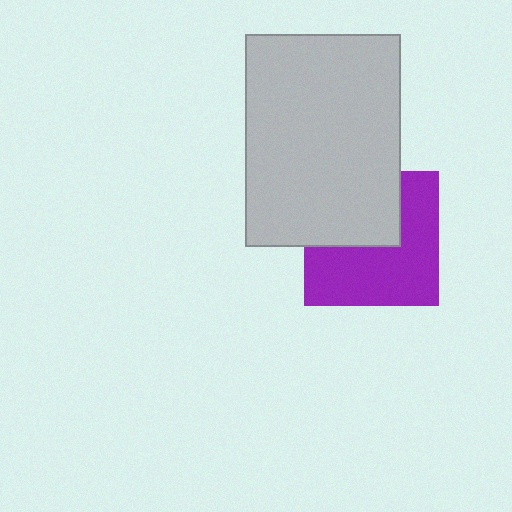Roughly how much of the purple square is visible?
About half of it is visible (roughly 59%).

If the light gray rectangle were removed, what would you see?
You would see the complete purple square.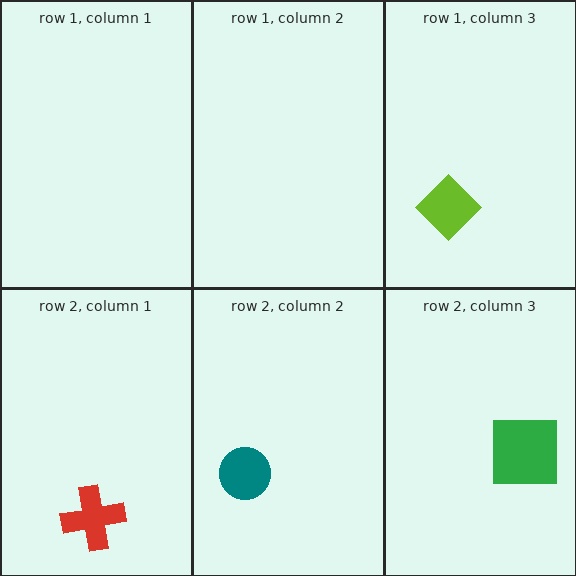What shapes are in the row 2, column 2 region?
The teal circle.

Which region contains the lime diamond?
The row 1, column 3 region.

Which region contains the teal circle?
The row 2, column 2 region.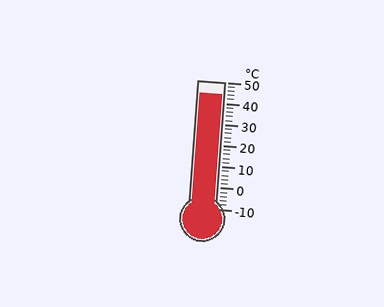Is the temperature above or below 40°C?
The temperature is above 40°C.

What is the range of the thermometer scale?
The thermometer scale ranges from -10°C to 50°C.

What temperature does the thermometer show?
The thermometer shows approximately 44°C.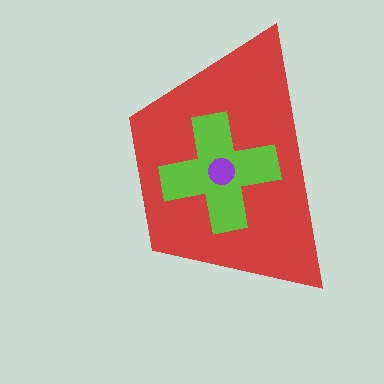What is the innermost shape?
The purple circle.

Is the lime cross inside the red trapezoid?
Yes.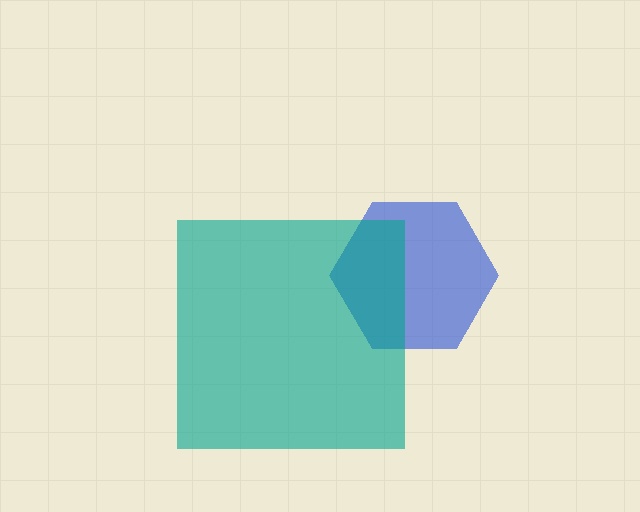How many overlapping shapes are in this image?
There are 2 overlapping shapes in the image.